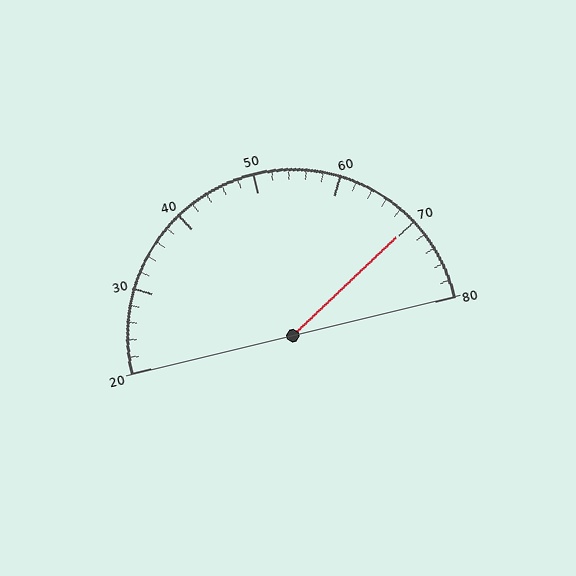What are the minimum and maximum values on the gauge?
The gauge ranges from 20 to 80.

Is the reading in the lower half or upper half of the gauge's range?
The reading is in the upper half of the range (20 to 80).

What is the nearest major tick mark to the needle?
The nearest major tick mark is 70.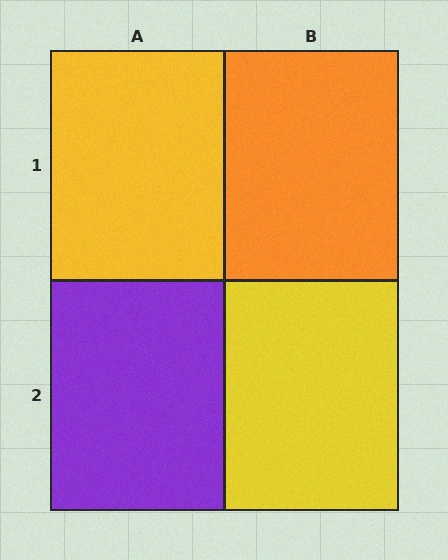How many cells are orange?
1 cell is orange.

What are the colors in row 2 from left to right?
Purple, yellow.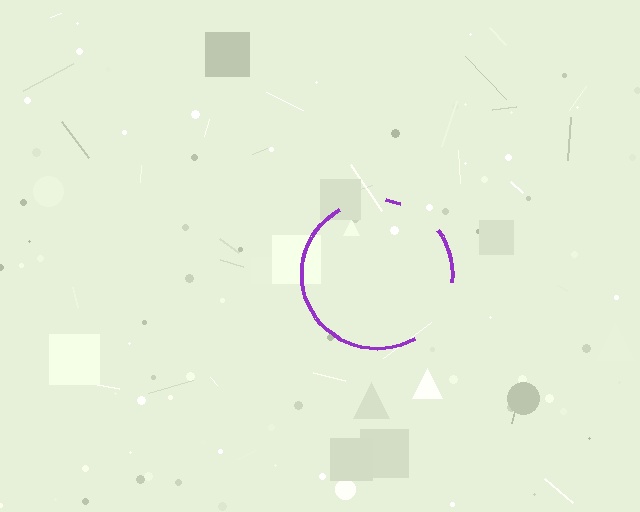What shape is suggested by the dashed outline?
The dashed outline suggests a circle.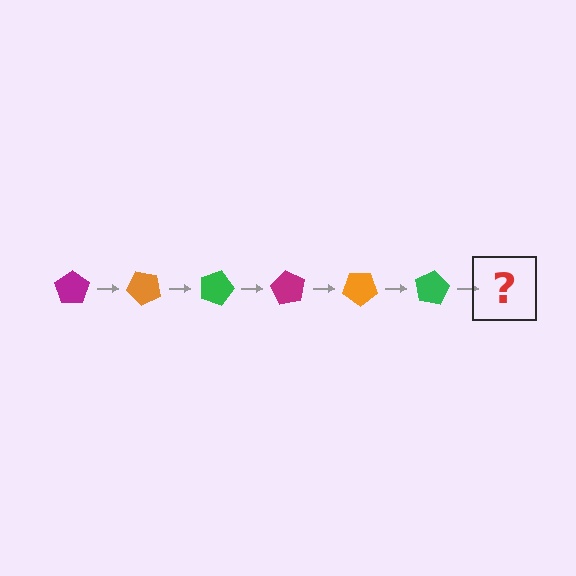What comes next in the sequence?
The next element should be a magenta pentagon, rotated 270 degrees from the start.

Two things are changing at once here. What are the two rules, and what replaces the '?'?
The two rules are that it rotates 45 degrees each step and the color cycles through magenta, orange, and green. The '?' should be a magenta pentagon, rotated 270 degrees from the start.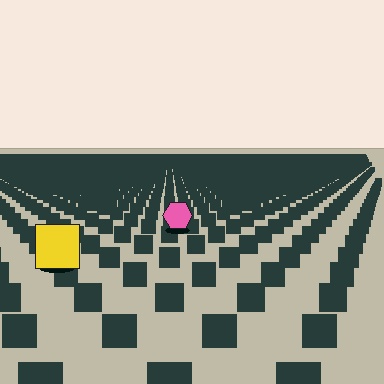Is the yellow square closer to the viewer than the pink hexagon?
Yes. The yellow square is closer — you can tell from the texture gradient: the ground texture is coarser near it.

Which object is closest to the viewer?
The yellow square is closest. The texture marks near it are larger and more spread out.